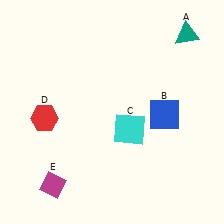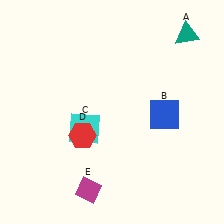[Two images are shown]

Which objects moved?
The objects that moved are: the cyan square (C), the red hexagon (D), the magenta diamond (E).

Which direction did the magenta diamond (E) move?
The magenta diamond (E) moved right.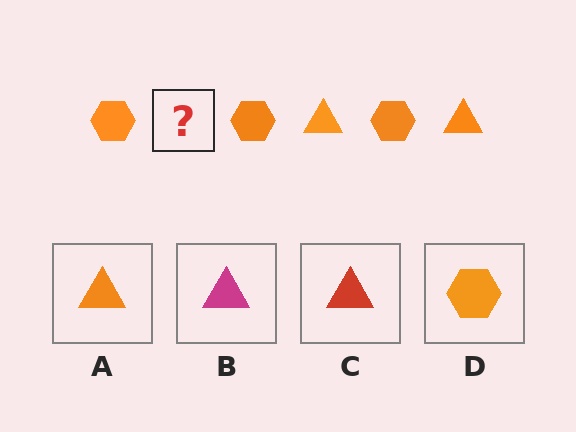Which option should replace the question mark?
Option A.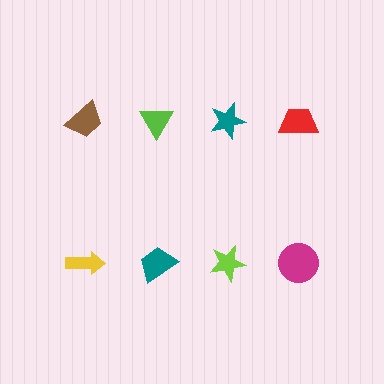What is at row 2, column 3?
A lime star.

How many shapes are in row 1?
4 shapes.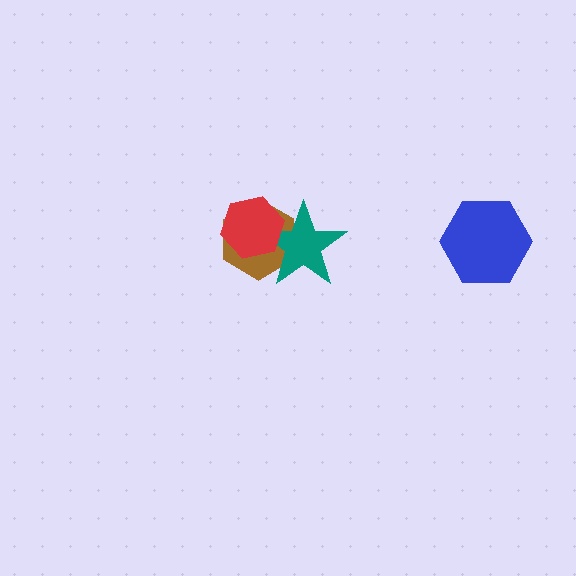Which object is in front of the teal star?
The red hexagon is in front of the teal star.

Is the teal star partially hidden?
Yes, it is partially covered by another shape.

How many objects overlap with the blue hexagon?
0 objects overlap with the blue hexagon.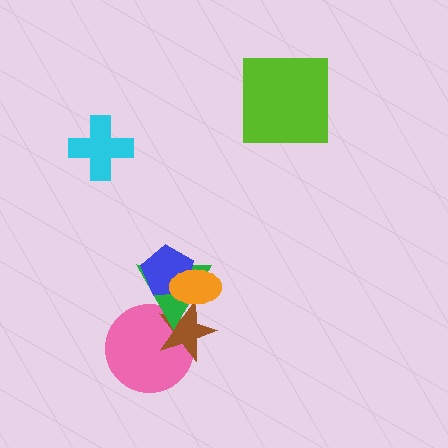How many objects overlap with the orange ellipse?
3 objects overlap with the orange ellipse.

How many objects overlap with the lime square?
0 objects overlap with the lime square.